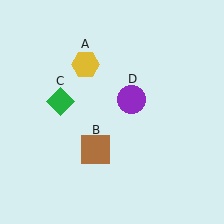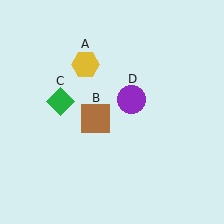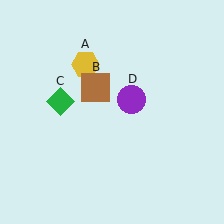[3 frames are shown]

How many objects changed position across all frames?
1 object changed position: brown square (object B).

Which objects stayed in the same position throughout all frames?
Yellow hexagon (object A) and green diamond (object C) and purple circle (object D) remained stationary.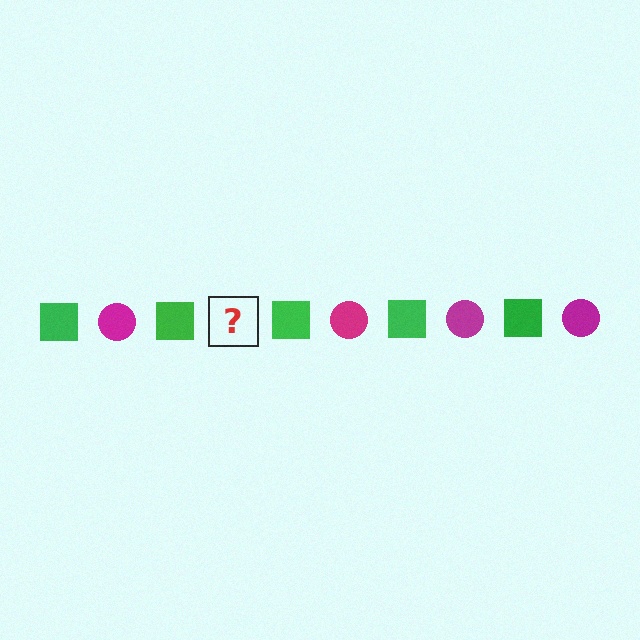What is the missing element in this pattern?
The missing element is a magenta circle.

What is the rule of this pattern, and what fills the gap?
The rule is that the pattern alternates between green square and magenta circle. The gap should be filled with a magenta circle.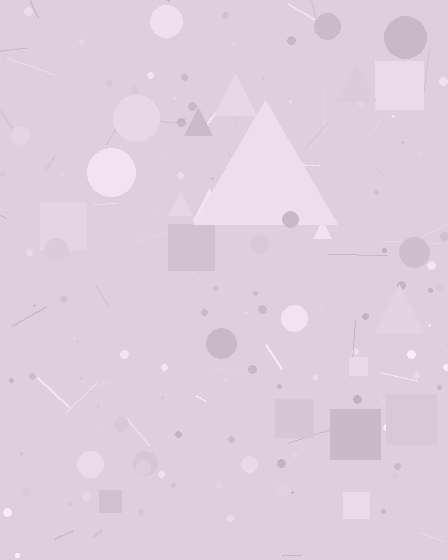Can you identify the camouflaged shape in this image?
The camouflaged shape is a triangle.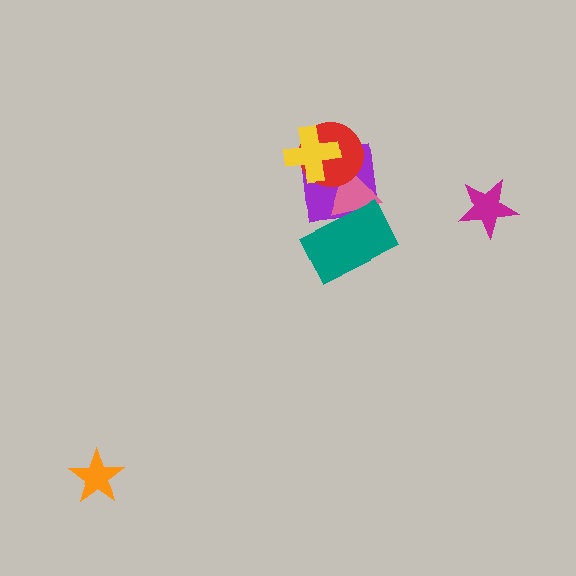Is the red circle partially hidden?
Yes, it is partially covered by another shape.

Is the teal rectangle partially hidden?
No, no other shape covers it.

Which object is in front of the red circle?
The yellow cross is in front of the red circle.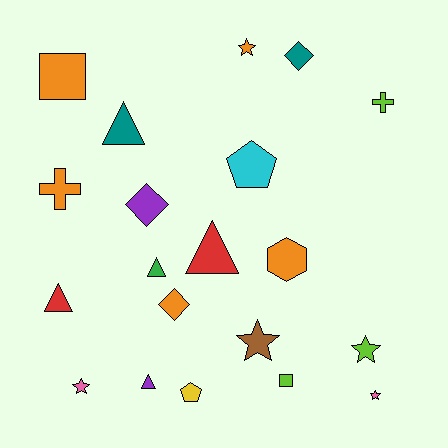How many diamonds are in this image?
There are 3 diamonds.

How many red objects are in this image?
There are 2 red objects.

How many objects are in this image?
There are 20 objects.